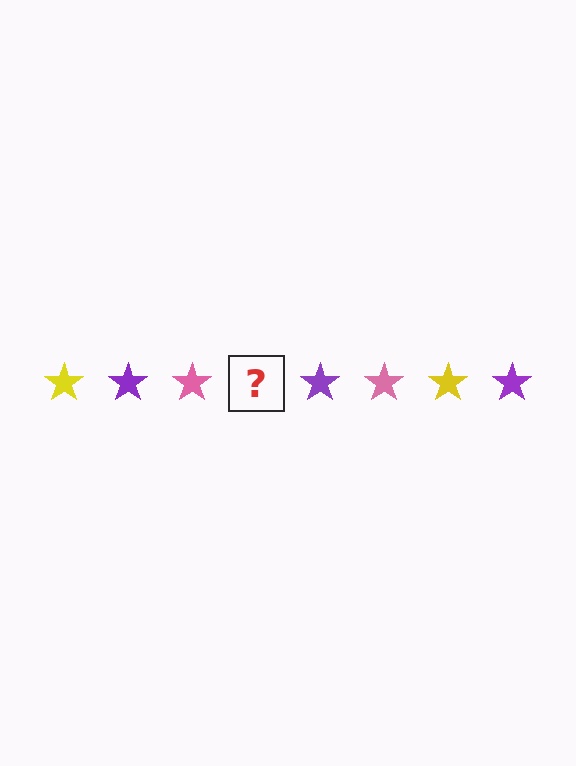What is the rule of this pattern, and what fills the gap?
The rule is that the pattern cycles through yellow, purple, pink stars. The gap should be filled with a yellow star.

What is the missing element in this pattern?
The missing element is a yellow star.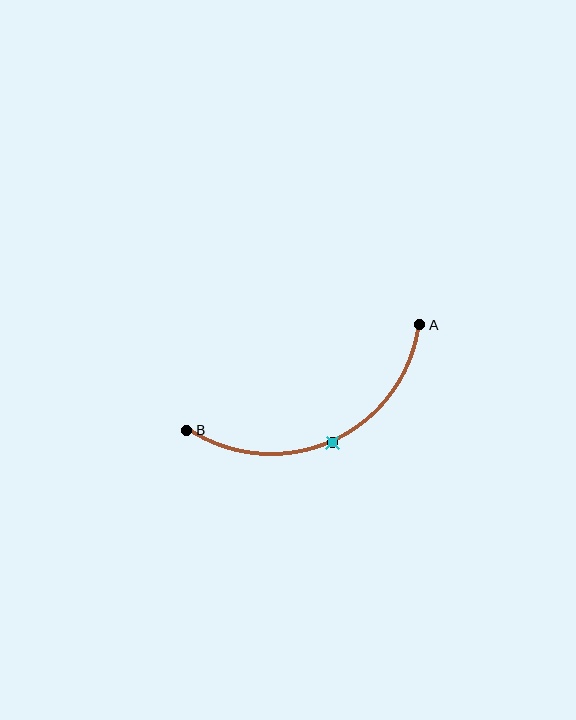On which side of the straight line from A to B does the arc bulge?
The arc bulges below the straight line connecting A and B.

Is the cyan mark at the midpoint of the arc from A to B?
Yes. The cyan mark lies on the arc at equal arc-length from both A and B — it is the arc midpoint.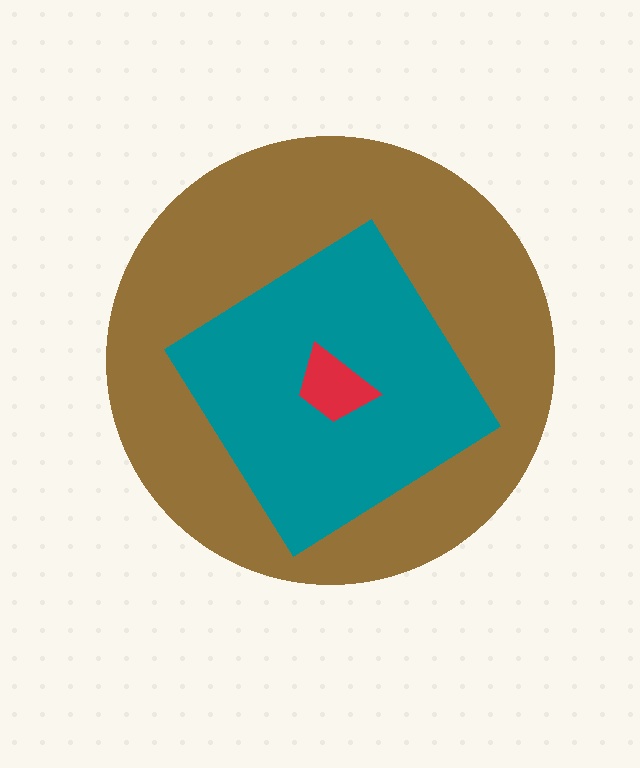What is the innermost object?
The red trapezoid.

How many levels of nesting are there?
3.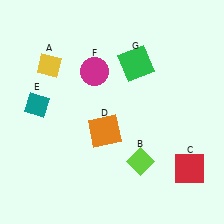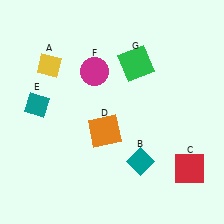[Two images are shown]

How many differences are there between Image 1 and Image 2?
There is 1 difference between the two images.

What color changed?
The diamond (B) changed from lime in Image 1 to teal in Image 2.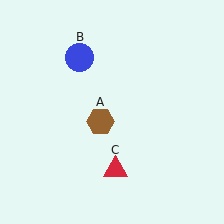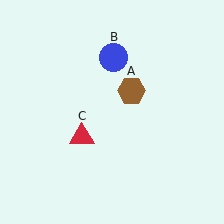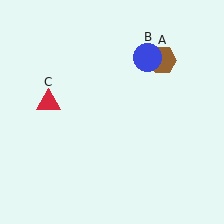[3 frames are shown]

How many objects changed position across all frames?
3 objects changed position: brown hexagon (object A), blue circle (object B), red triangle (object C).